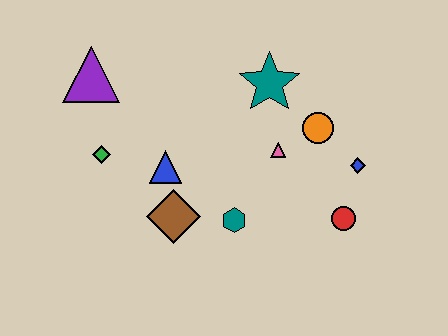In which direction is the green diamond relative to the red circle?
The green diamond is to the left of the red circle.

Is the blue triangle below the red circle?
No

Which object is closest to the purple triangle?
The green diamond is closest to the purple triangle.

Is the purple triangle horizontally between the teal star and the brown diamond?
No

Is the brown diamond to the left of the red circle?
Yes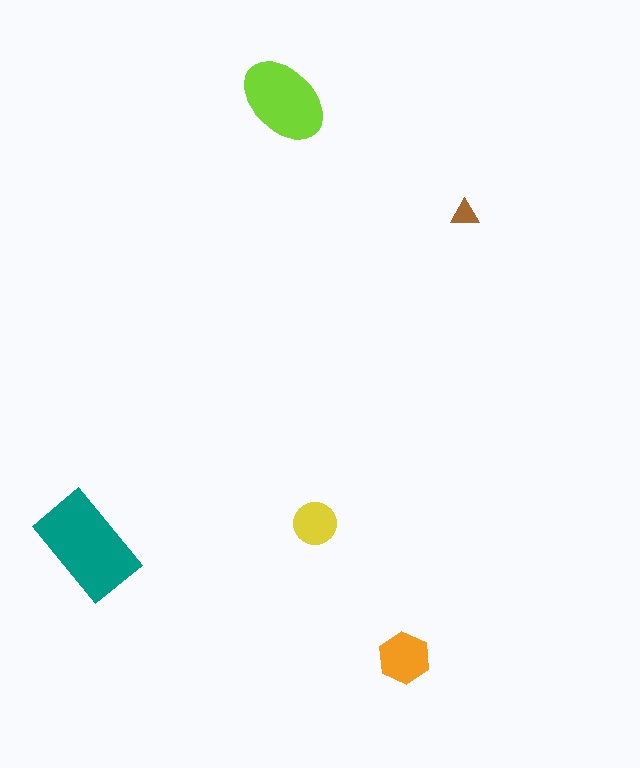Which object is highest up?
The lime ellipse is topmost.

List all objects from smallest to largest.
The brown triangle, the yellow circle, the orange hexagon, the lime ellipse, the teal rectangle.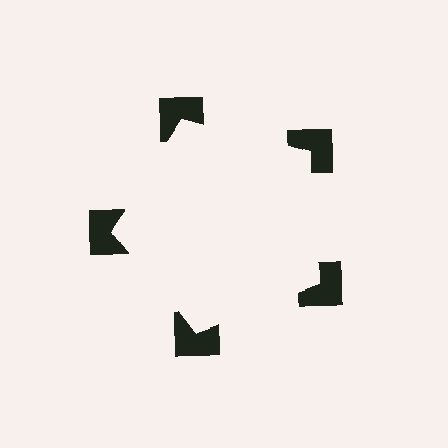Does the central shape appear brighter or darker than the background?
It typically appears slightly brighter than the background, even though no actual brightness change is drawn.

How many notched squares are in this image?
There are 5 — one at each vertex of the illusory pentagon.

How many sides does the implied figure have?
5 sides.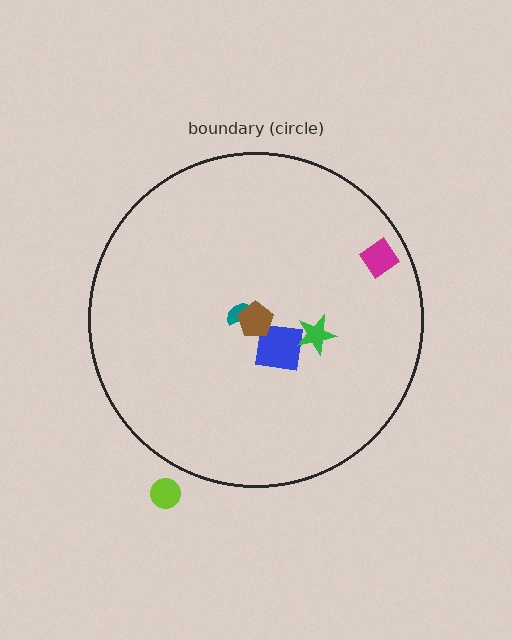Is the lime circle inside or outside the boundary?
Outside.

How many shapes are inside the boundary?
5 inside, 1 outside.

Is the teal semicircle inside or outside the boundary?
Inside.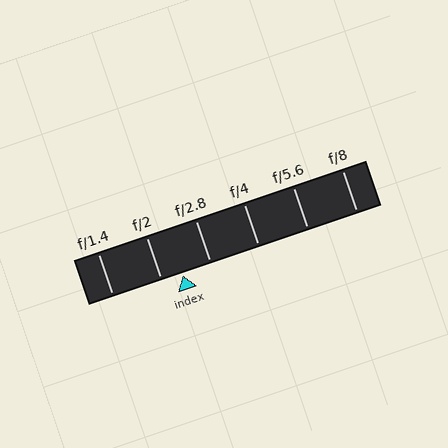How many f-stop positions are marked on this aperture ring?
There are 6 f-stop positions marked.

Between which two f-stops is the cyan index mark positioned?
The index mark is between f/2 and f/2.8.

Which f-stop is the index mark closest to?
The index mark is closest to f/2.